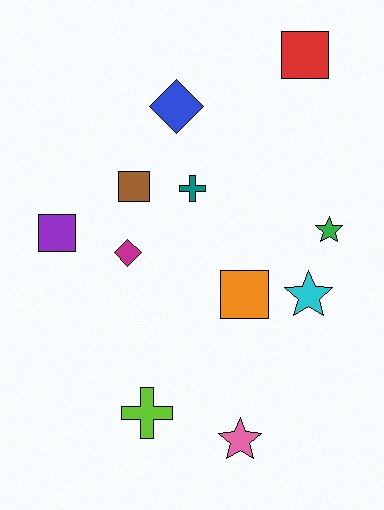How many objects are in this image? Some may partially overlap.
There are 11 objects.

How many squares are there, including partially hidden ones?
There are 4 squares.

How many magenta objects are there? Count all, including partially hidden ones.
There is 1 magenta object.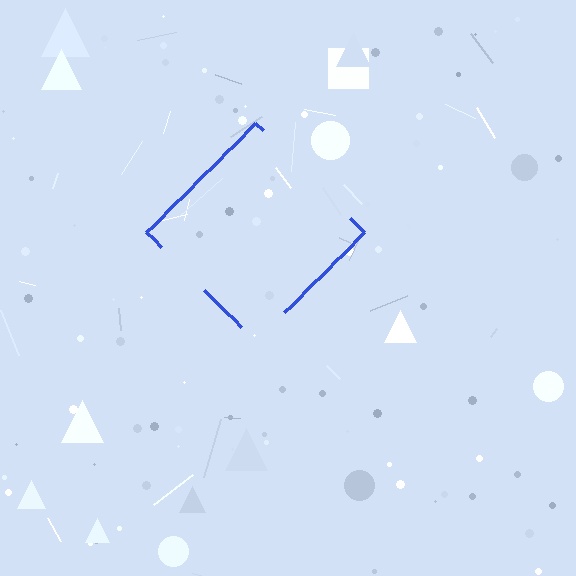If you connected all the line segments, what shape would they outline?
They would outline a diamond.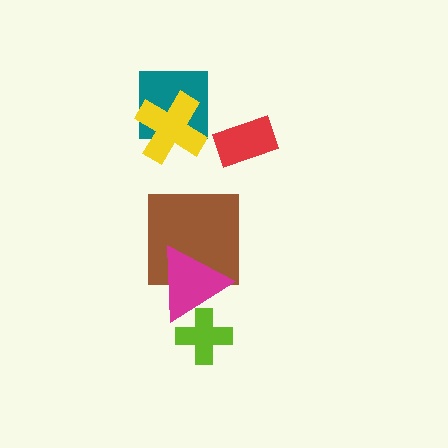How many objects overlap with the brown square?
1 object overlaps with the brown square.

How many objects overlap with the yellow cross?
1 object overlaps with the yellow cross.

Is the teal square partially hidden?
Yes, it is partially covered by another shape.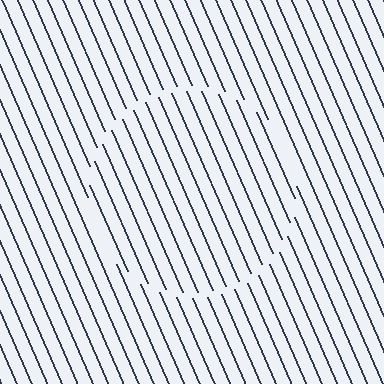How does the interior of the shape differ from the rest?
The interior of the shape contains the same grating, shifted by half a period — the contour is defined by the phase discontinuity where line-ends from the inner and outer gratings abut.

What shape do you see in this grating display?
An illusory circle. The interior of the shape contains the same grating, shifted by half a period — the contour is defined by the phase discontinuity where line-ends from the inner and outer gratings abut.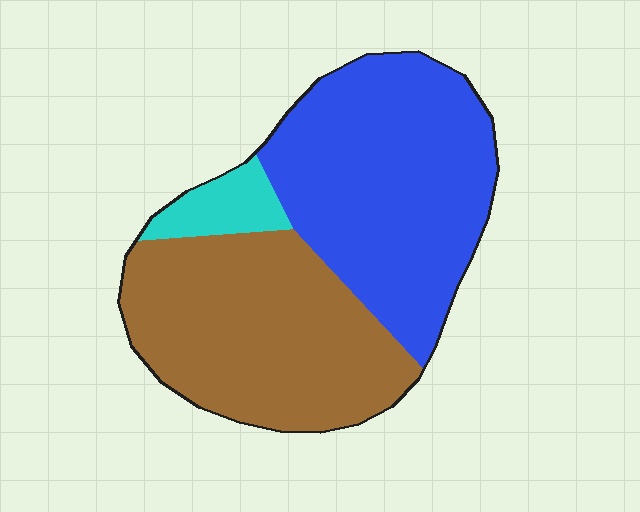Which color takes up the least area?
Cyan, at roughly 5%.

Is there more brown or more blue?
Blue.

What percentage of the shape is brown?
Brown covers around 45% of the shape.